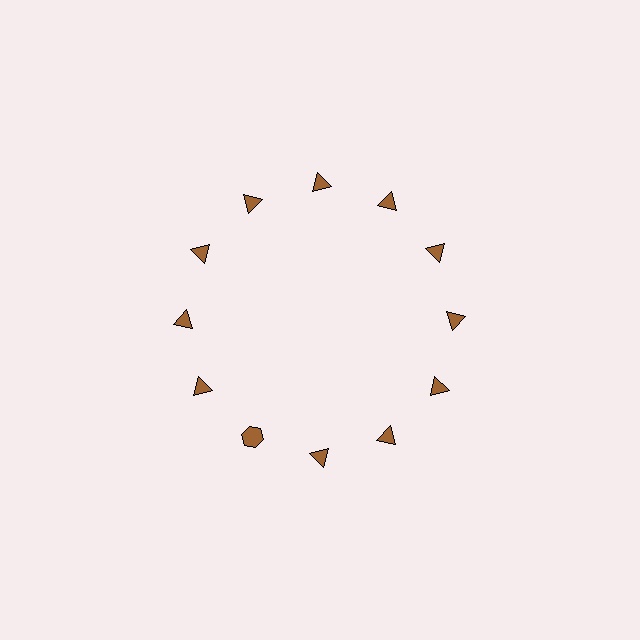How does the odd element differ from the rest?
It has a different shape: hexagon instead of triangle.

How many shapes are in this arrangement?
There are 12 shapes arranged in a ring pattern.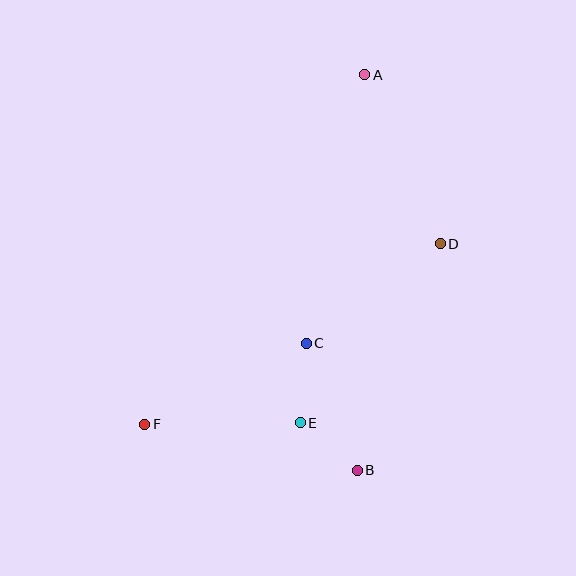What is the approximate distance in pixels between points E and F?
The distance between E and F is approximately 156 pixels.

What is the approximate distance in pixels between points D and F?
The distance between D and F is approximately 346 pixels.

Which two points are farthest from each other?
Points A and F are farthest from each other.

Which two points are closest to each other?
Points B and E are closest to each other.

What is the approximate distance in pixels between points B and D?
The distance between B and D is approximately 241 pixels.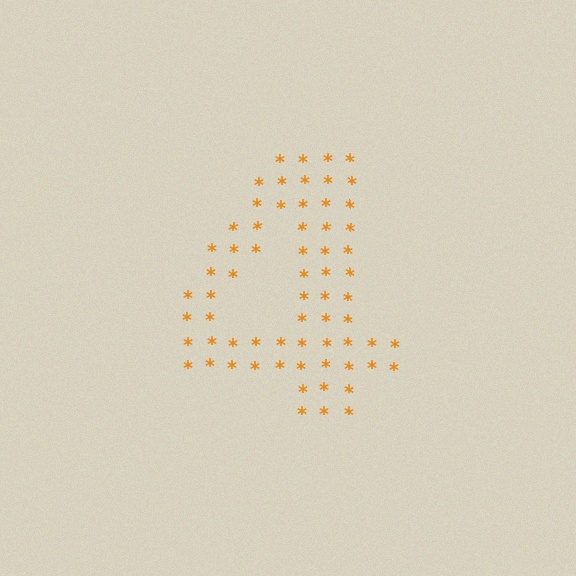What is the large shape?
The large shape is the digit 4.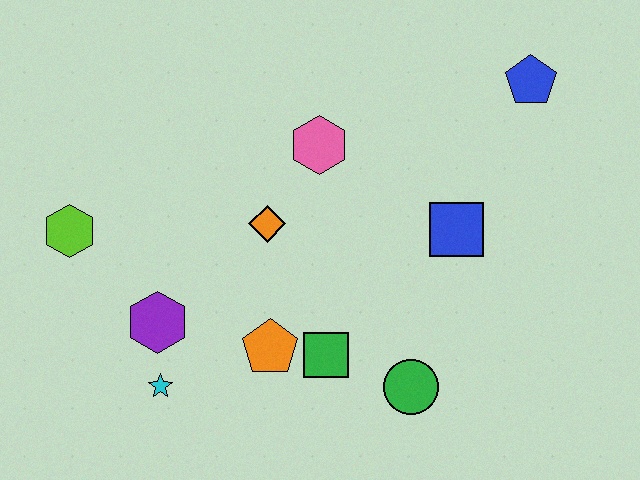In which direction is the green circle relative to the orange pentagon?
The green circle is to the right of the orange pentagon.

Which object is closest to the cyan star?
The purple hexagon is closest to the cyan star.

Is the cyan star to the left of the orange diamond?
Yes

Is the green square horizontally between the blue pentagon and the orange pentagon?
Yes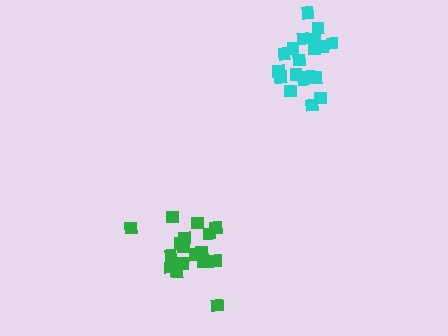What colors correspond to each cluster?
The clusters are colored: green, cyan.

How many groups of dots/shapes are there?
There are 2 groups.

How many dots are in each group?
Group 1: 17 dots, Group 2: 19 dots (36 total).